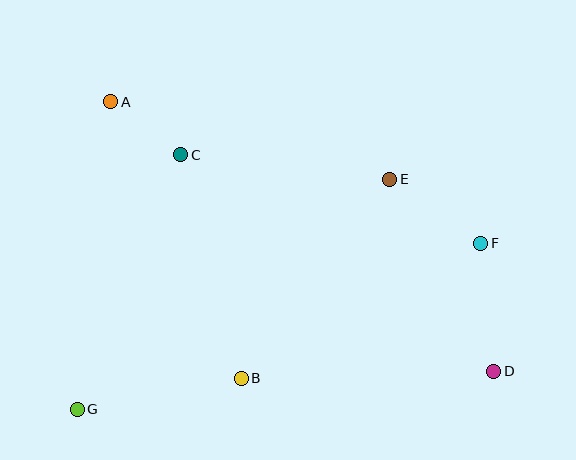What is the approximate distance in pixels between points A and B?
The distance between A and B is approximately 306 pixels.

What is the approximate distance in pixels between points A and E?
The distance between A and E is approximately 289 pixels.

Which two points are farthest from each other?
Points A and D are farthest from each other.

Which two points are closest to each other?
Points A and C are closest to each other.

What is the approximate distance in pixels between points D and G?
The distance between D and G is approximately 419 pixels.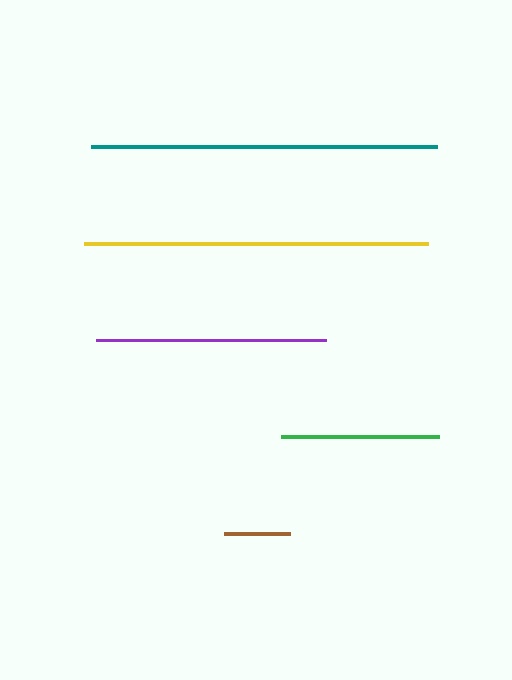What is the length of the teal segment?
The teal segment is approximately 347 pixels long.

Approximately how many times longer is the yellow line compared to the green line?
The yellow line is approximately 2.2 times the length of the green line.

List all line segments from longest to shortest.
From longest to shortest: teal, yellow, purple, green, brown.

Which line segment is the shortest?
The brown line is the shortest at approximately 66 pixels.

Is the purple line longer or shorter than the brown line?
The purple line is longer than the brown line.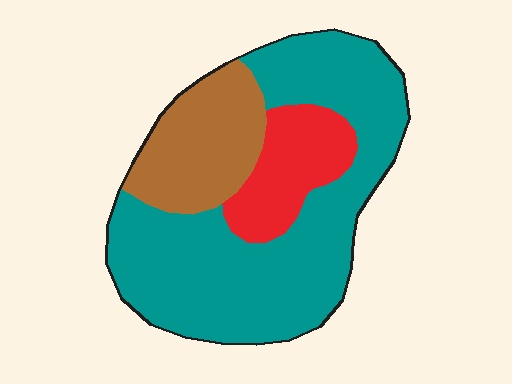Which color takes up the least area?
Red, at roughly 15%.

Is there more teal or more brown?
Teal.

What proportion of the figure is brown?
Brown takes up about one fifth (1/5) of the figure.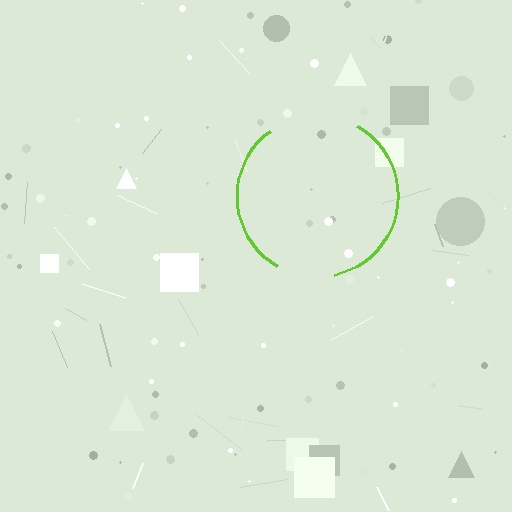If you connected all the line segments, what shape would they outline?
They would outline a circle.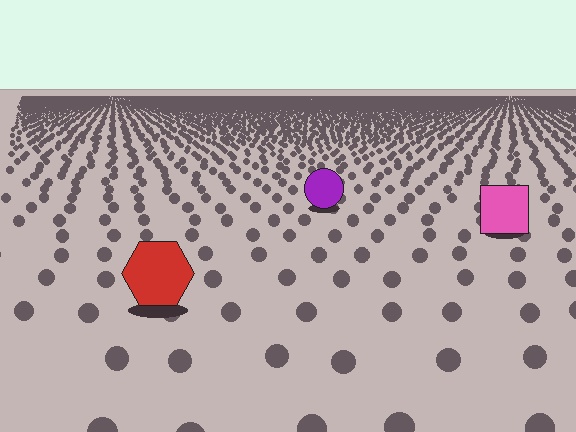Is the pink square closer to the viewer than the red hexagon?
No. The red hexagon is closer — you can tell from the texture gradient: the ground texture is coarser near it.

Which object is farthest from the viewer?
The purple circle is farthest from the viewer. It appears smaller and the ground texture around it is denser.